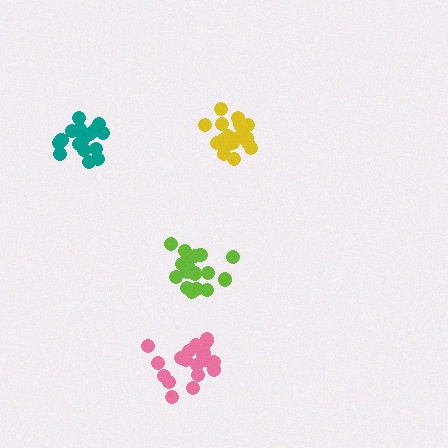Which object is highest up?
The yellow cluster is topmost.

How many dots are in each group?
Group 1: 20 dots, Group 2: 20 dots, Group 3: 17 dots, Group 4: 17 dots (74 total).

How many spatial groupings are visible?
There are 4 spatial groupings.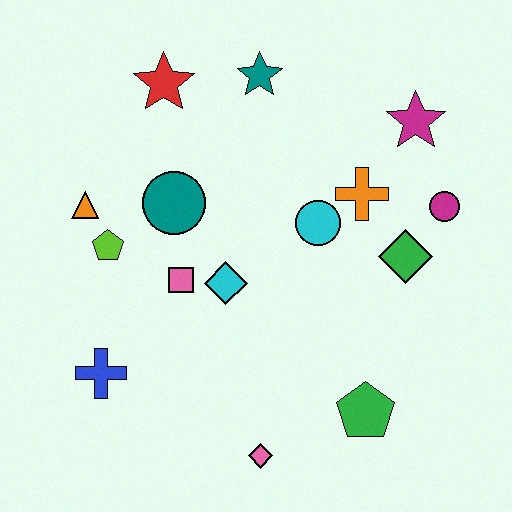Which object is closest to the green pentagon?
The pink diamond is closest to the green pentagon.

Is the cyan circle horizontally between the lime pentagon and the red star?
No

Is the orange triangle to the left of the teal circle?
Yes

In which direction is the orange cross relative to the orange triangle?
The orange cross is to the right of the orange triangle.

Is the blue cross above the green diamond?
No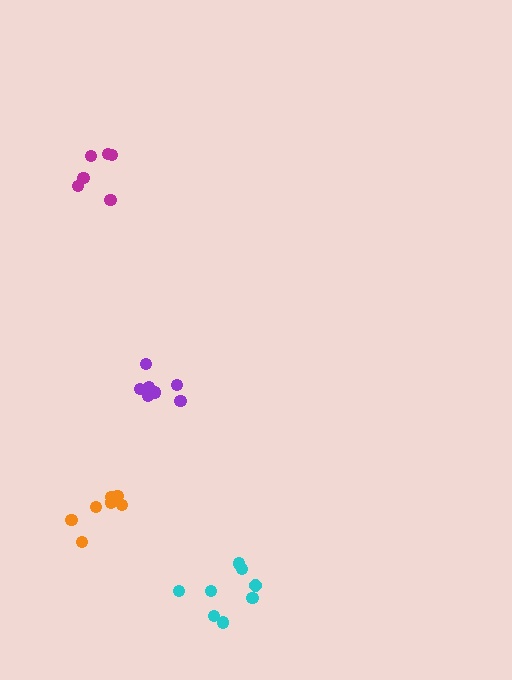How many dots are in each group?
Group 1: 8 dots, Group 2: 8 dots, Group 3: 6 dots, Group 4: 7 dots (29 total).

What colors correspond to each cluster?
The clusters are colored: orange, cyan, magenta, purple.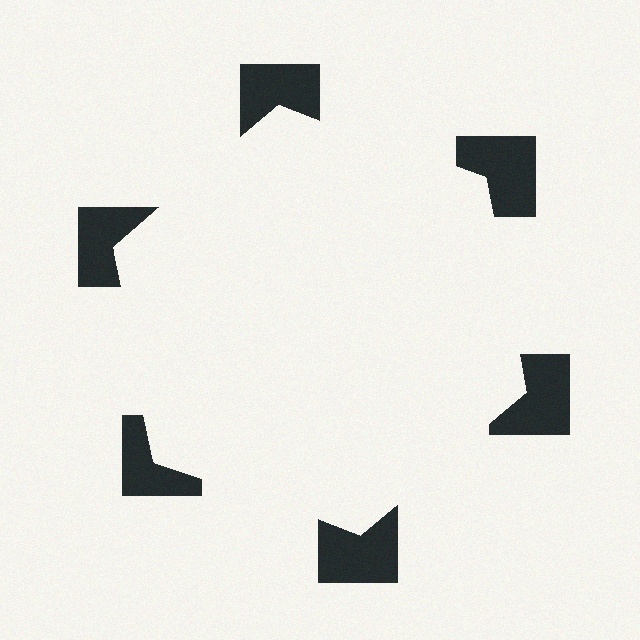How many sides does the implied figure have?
6 sides.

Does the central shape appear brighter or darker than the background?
It typically appears slightly brighter than the background, even though no actual brightness change is drawn.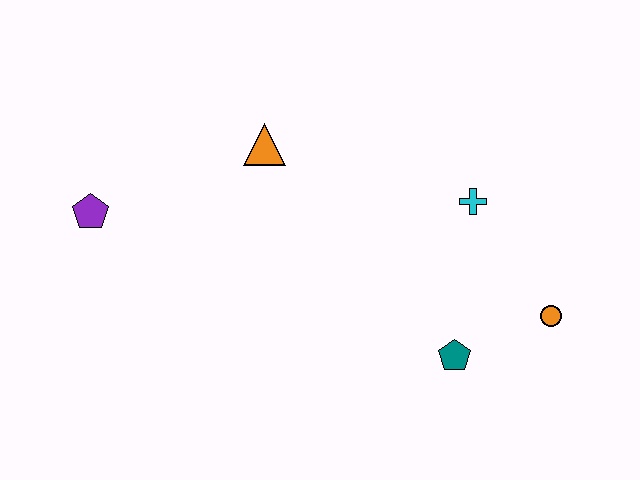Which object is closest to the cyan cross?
The orange circle is closest to the cyan cross.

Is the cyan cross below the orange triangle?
Yes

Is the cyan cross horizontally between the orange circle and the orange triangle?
Yes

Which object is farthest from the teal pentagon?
The purple pentagon is farthest from the teal pentagon.